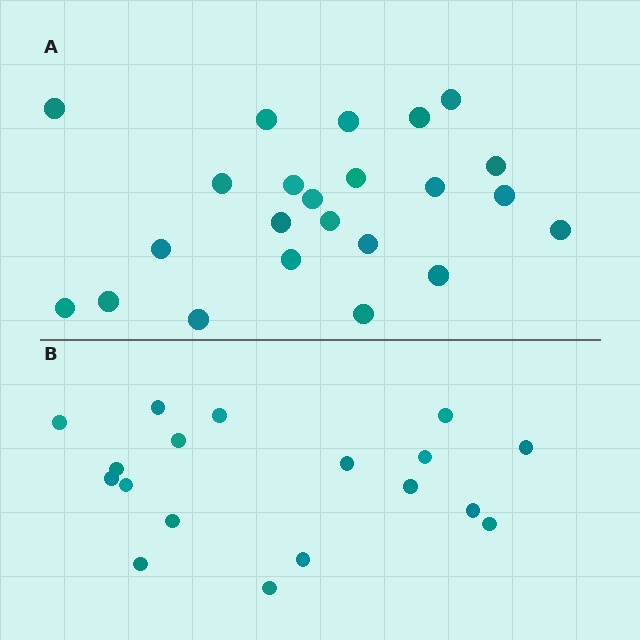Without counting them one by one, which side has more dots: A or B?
Region A (the top region) has more dots.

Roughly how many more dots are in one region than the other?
Region A has about 5 more dots than region B.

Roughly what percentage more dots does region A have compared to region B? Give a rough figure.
About 30% more.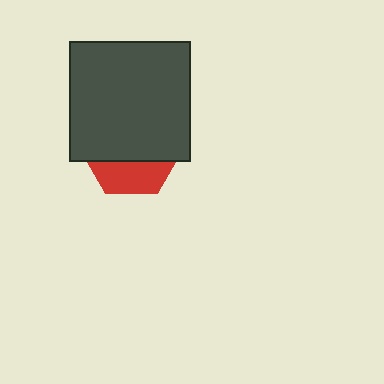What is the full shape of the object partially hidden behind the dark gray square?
The partially hidden object is a red hexagon.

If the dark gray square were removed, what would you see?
You would see the complete red hexagon.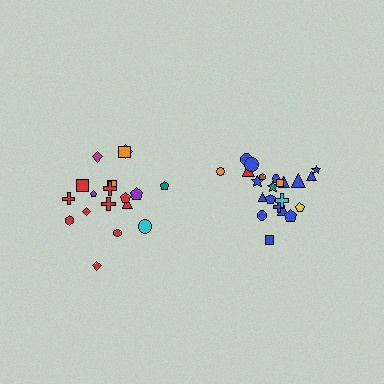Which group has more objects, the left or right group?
The right group.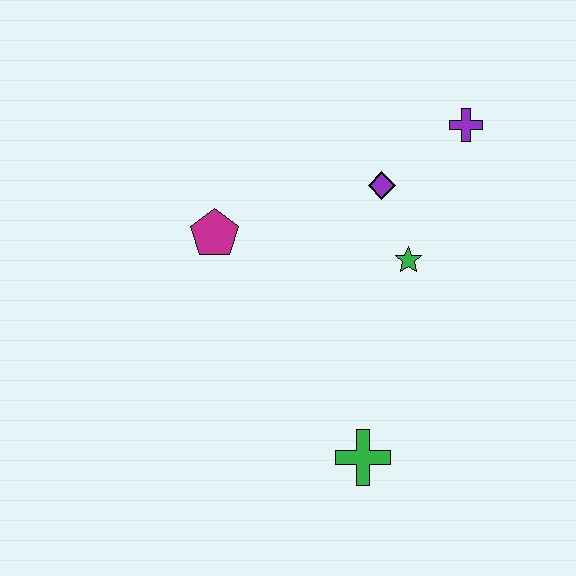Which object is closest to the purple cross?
The purple diamond is closest to the purple cross.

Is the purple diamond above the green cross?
Yes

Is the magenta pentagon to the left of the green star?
Yes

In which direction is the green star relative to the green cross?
The green star is above the green cross.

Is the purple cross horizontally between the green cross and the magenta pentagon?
No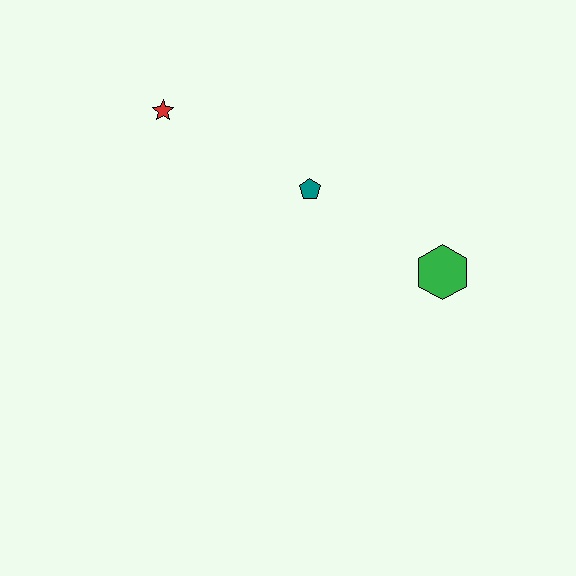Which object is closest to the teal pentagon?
The green hexagon is closest to the teal pentagon.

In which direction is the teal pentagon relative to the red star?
The teal pentagon is to the right of the red star.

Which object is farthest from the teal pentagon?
The red star is farthest from the teal pentagon.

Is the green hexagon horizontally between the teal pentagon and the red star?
No